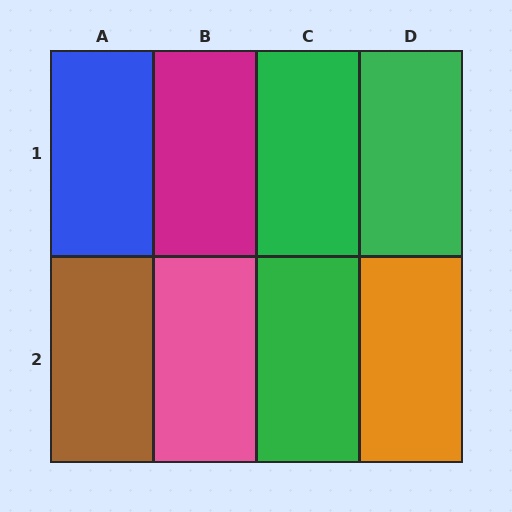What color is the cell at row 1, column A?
Blue.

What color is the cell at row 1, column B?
Magenta.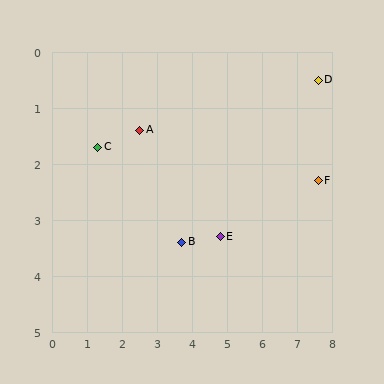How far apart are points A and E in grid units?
Points A and E are about 3.0 grid units apart.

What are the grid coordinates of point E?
Point E is at approximately (4.8, 3.3).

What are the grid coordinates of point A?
Point A is at approximately (2.5, 1.4).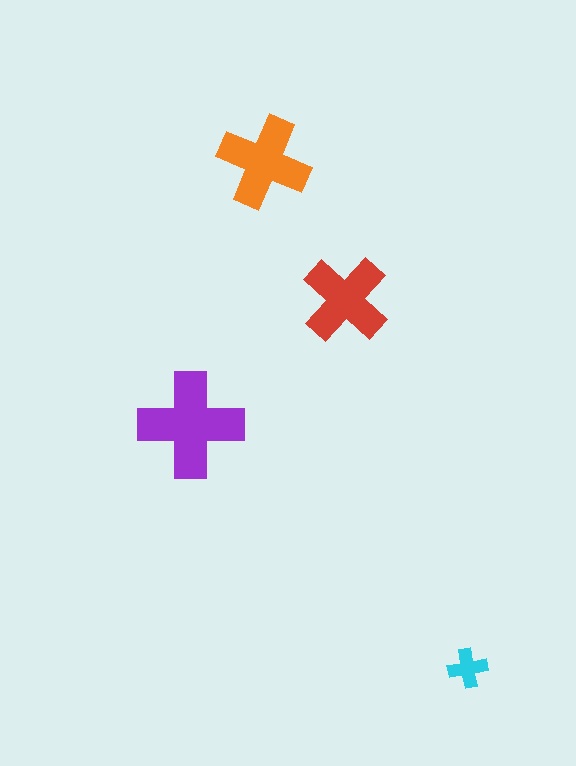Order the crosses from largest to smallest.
the purple one, the orange one, the red one, the cyan one.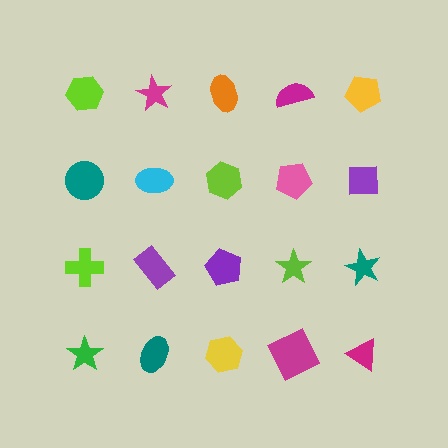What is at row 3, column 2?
A purple rectangle.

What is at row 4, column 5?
A magenta triangle.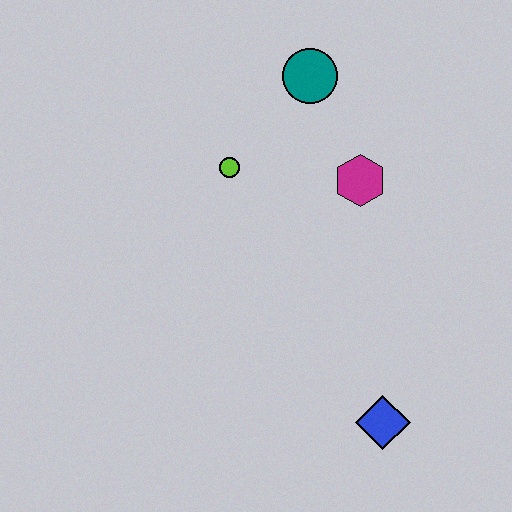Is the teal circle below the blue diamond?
No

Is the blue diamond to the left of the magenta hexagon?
No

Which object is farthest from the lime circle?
The blue diamond is farthest from the lime circle.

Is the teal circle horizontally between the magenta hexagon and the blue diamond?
No